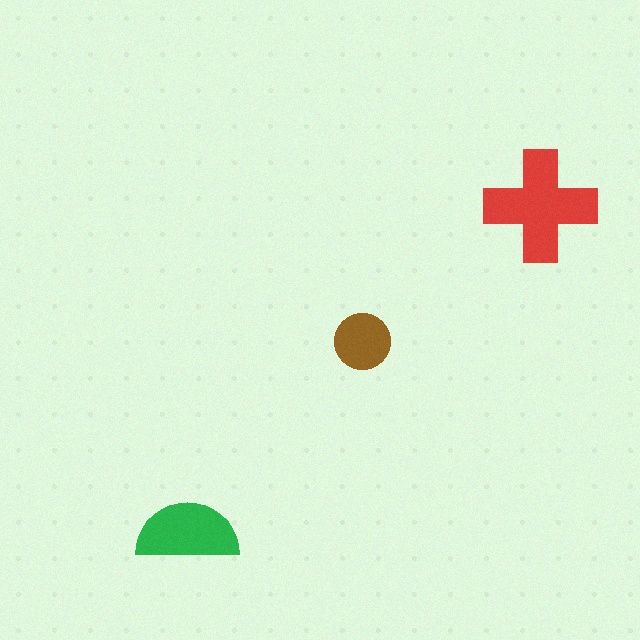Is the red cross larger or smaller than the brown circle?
Larger.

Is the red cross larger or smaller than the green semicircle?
Larger.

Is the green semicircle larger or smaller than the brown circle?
Larger.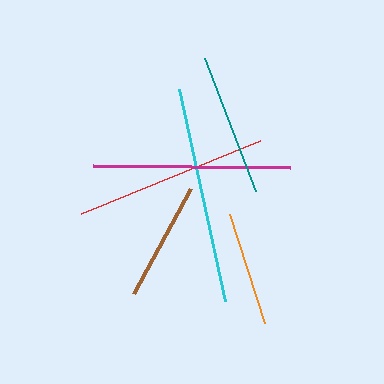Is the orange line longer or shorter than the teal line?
The teal line is longer than the orange line.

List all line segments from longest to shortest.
From longest to shortest: cyan, magenta, red, teal, brown, orange.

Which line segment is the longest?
The cyan line is the longest at approximately 217 pixels.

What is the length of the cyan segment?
The cyan segment is approximately 217 pixels long.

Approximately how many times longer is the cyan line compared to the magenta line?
The cyan line is approximately 1.1 times the length of the magenta line.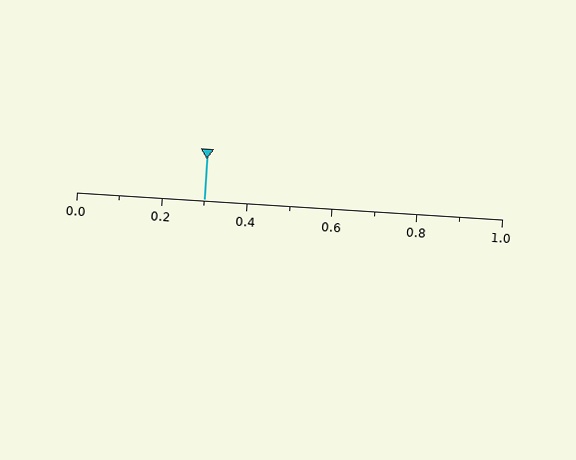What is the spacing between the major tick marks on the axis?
The major ticks are spaced 0.2 apart.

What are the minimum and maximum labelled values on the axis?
The axis runs from 0.0 to 1.0.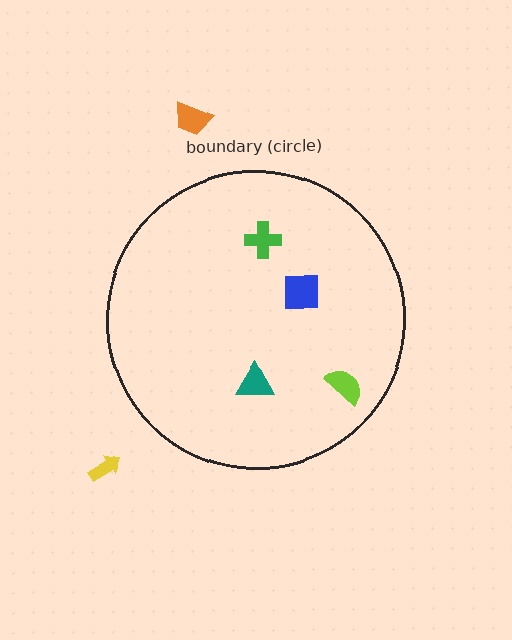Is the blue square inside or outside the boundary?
Inside.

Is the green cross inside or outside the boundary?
Inside.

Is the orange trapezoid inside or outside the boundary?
Outside.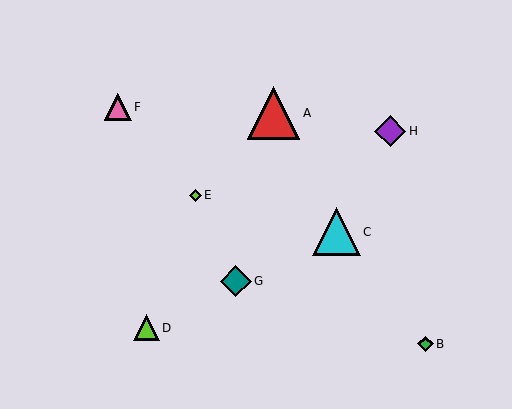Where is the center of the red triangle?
The center of the red triangle is at (273, 113).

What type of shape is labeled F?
Shape F is a pink triangle.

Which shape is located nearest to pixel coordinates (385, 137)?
The purple diamond (labeled H) at (390, 131) is nearest to that location.